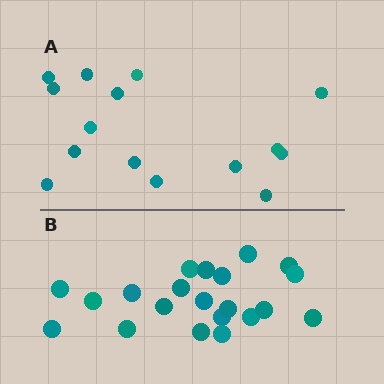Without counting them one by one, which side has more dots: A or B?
Region B (the bottom region) has more dots.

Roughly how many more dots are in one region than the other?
Region B has about 6 more dots than region A.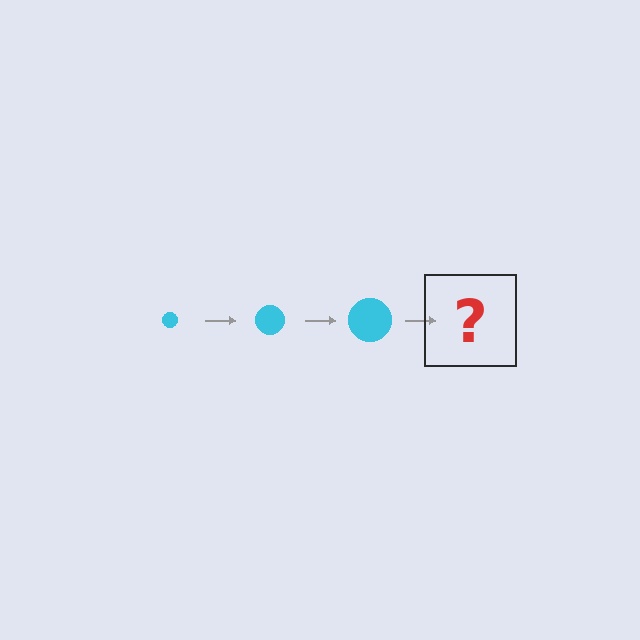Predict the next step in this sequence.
The next step is a cyan circle, larger than the previous one.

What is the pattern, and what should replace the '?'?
The pattern is that the circle gets progressively larger each step. The '?' should be a cyan circle, larger than the previous one.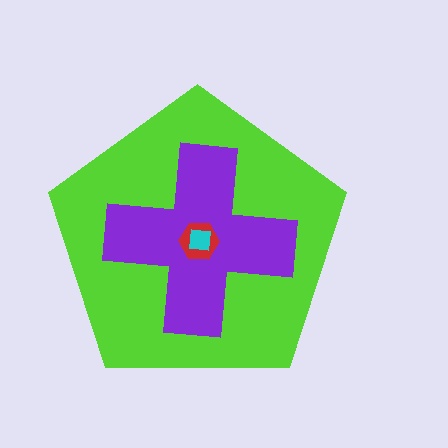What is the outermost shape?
The lime pentagon.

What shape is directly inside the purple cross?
The red hexagon.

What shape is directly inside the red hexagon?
The cyan square.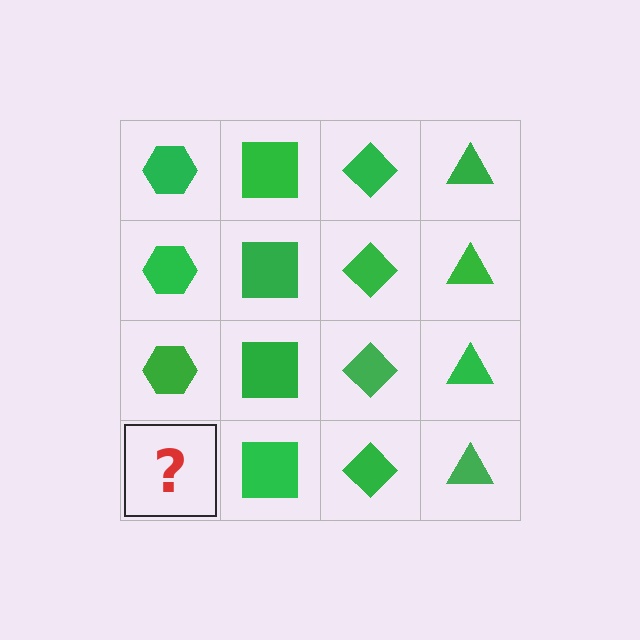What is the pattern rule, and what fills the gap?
The rule is that each column has a consistent shape. The gap should be filled with a green hexagon.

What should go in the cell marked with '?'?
The missing cell should contain a green hexagon.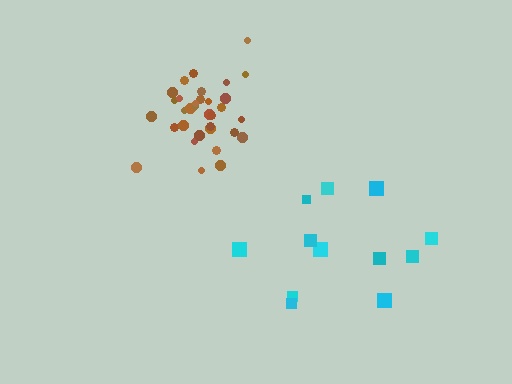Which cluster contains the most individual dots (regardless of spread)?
Brown (35).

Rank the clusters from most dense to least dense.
brown, cyan.